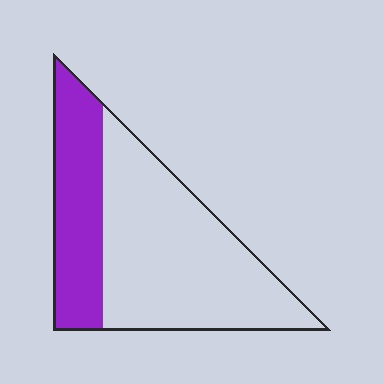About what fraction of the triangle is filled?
About one third (1/3).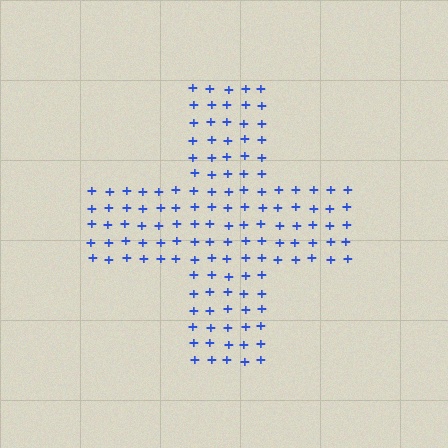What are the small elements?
The small elements are plus signs.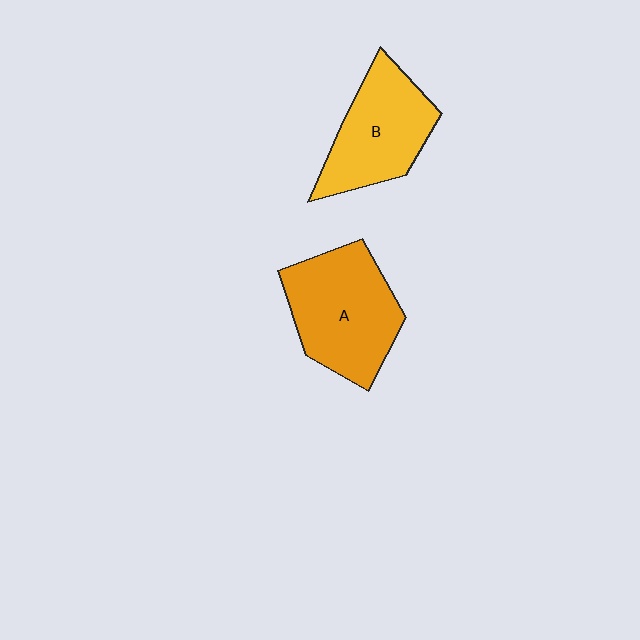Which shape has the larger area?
Shape A (orange).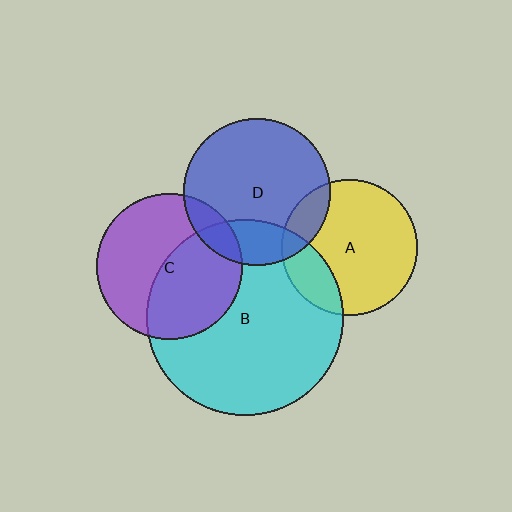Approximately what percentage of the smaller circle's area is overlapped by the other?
Approximately 50%.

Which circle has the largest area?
Circle B (cyan).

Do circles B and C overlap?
Yes.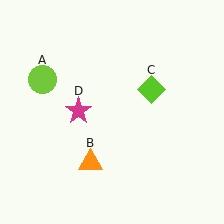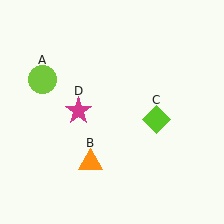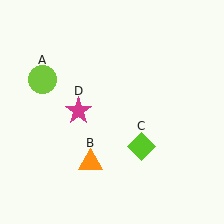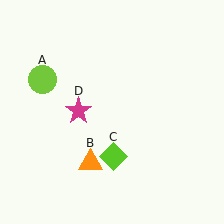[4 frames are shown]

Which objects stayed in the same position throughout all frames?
Lime circle (object A) and orange triangle (object B) and magenta star (object D) remained stationary.